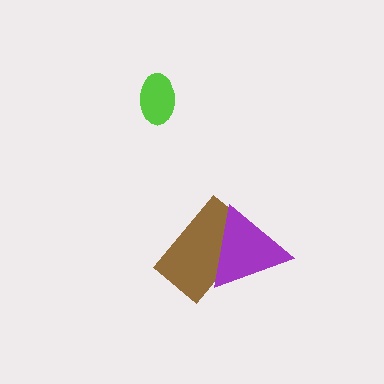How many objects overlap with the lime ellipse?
0 objects overlap with the lime ellipse.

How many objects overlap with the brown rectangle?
1 object overlaps with the brown rectangle.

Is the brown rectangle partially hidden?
Yes, it is partially covered by another shape.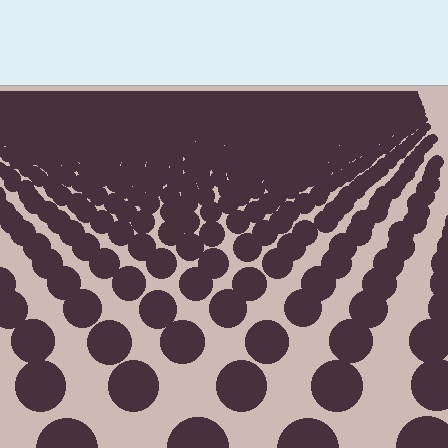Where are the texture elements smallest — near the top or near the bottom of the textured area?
Near the top.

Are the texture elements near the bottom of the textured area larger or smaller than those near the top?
Larger. Near the bottom, elements are closer to the viewer and appear at a bigger on-screen size.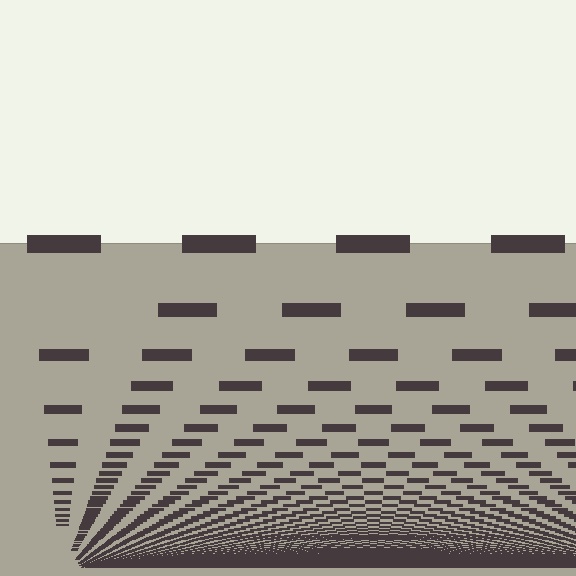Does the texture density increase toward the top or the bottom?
Density increases toward the bottom.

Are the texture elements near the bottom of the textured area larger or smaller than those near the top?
Smaller. The gradient is inverted — elements near the bottom are smaller and denser.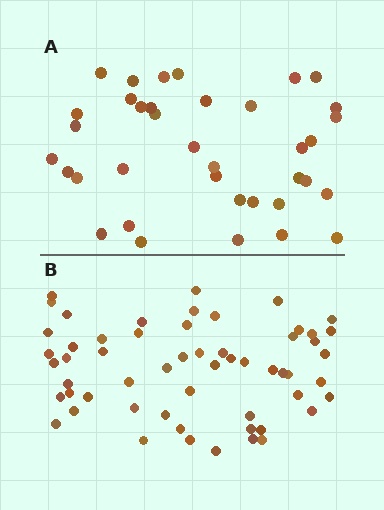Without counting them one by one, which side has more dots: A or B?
Region B (the bottom region) has more dots.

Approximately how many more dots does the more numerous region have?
Region B has approximately 20 more dots than region A.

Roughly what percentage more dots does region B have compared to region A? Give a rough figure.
About 55% more.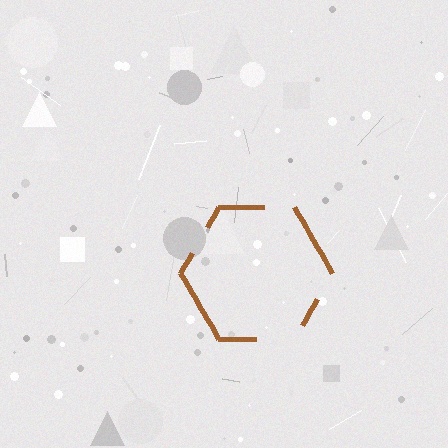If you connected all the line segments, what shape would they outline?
They would outline a hexagon.